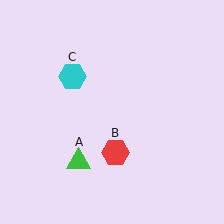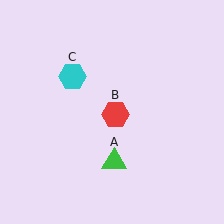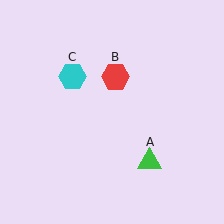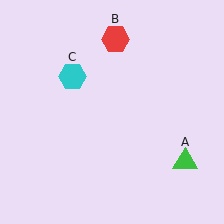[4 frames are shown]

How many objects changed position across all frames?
2 objects changed position: green triangle (object A), red hexagon (object B).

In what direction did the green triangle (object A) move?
The green triangle (object A) moved right.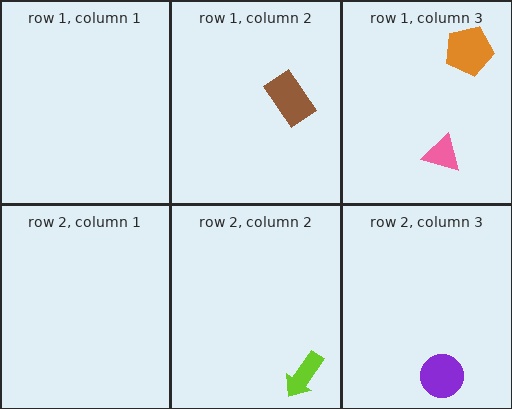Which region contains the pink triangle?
The row 1, column 3 region.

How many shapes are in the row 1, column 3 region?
2.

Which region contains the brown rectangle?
The row 1, column 2 region.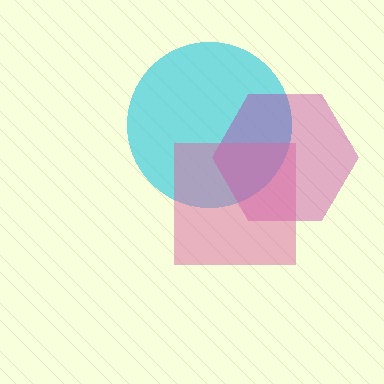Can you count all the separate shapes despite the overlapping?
Yes, there are 3 separate shapes.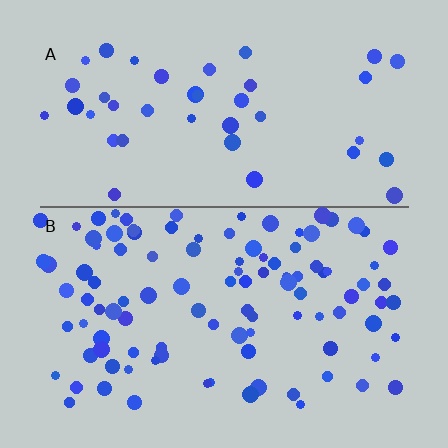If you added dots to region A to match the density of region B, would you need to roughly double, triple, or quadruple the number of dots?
Approximately triple.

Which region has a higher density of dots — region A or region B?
B (the bottom).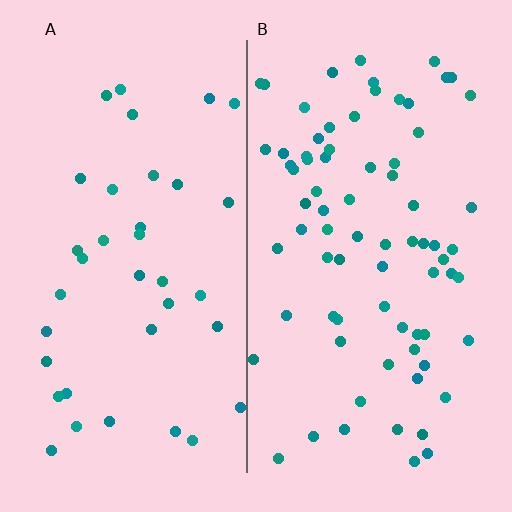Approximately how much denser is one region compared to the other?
Approximately 2.1× — region B over region A.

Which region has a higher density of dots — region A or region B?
B (the right).